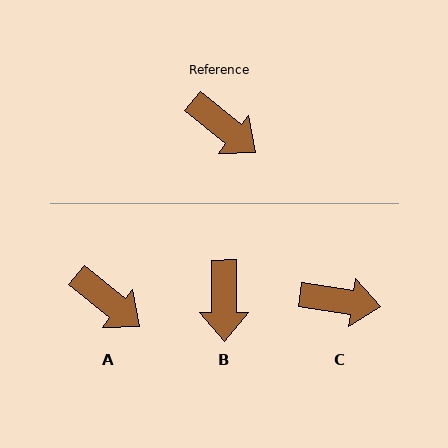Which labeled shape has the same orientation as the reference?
A.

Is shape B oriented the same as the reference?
No, it is off by about 51 degrees.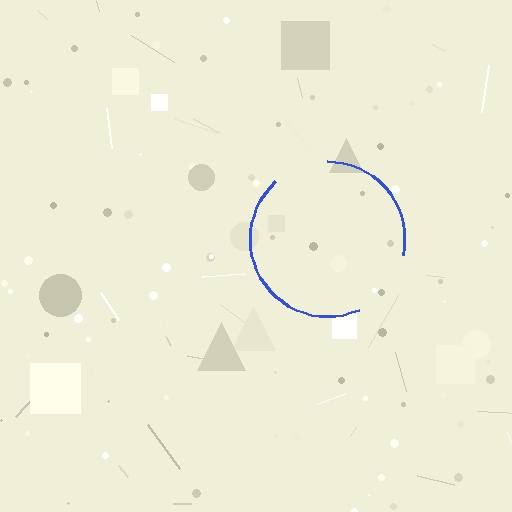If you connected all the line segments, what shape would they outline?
They would outline a circle.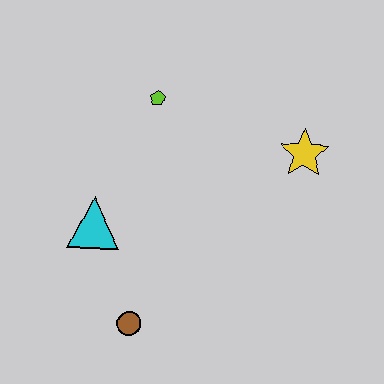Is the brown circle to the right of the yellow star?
No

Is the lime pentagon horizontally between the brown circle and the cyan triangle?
No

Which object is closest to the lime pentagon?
The cyan triangle is closest to the lime pentagon.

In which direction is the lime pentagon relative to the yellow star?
The lime pentagon is to the left of the yellow star.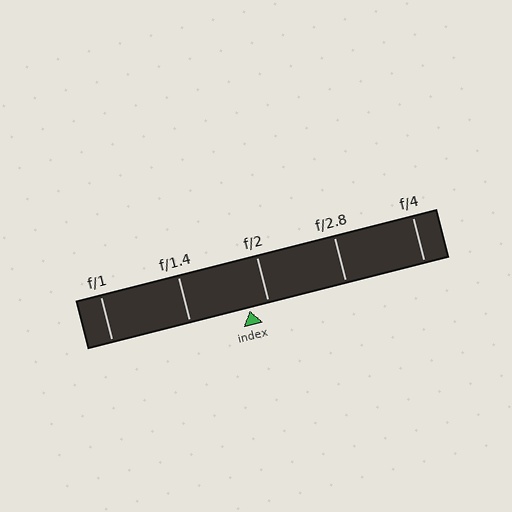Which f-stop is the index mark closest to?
The index mark is closest to f/2.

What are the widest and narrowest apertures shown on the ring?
The widest aperture shown is f/1 and the narrowest is f/4.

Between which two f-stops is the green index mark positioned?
The index mark is between f/1.4 and f/2.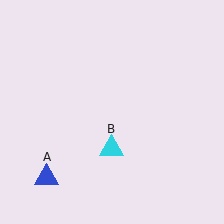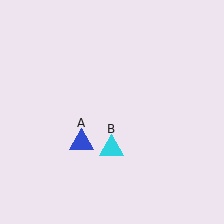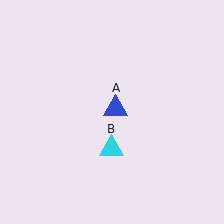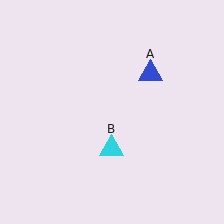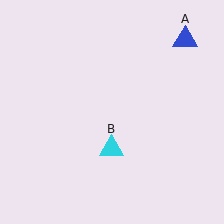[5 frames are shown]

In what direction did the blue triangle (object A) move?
The blue triangle (object A) moved up and to the right.